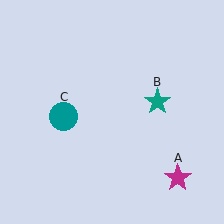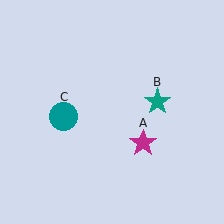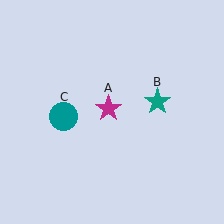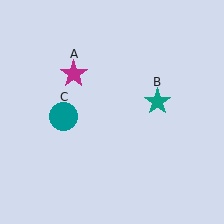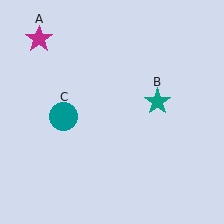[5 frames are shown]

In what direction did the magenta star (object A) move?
The magenta star (object A) moved up and to the left.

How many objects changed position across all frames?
1 object changed position: magenta star (object A).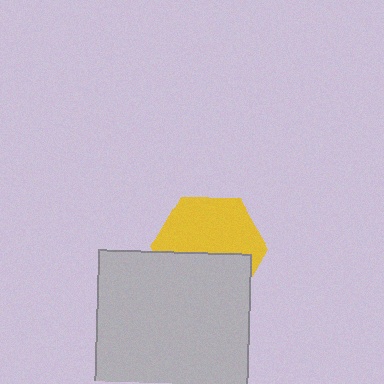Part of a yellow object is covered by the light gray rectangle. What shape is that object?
It is a hexagon.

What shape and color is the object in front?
The object in front is a light gray rectangle.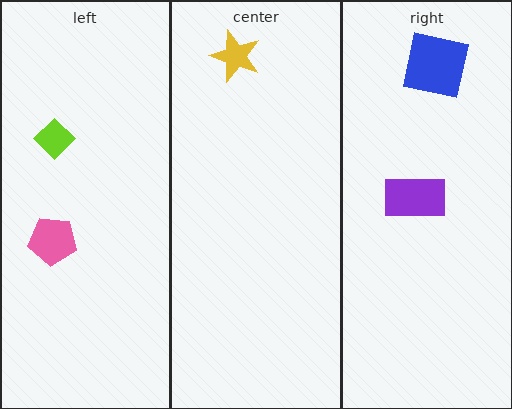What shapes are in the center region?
The yellow star.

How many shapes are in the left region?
2.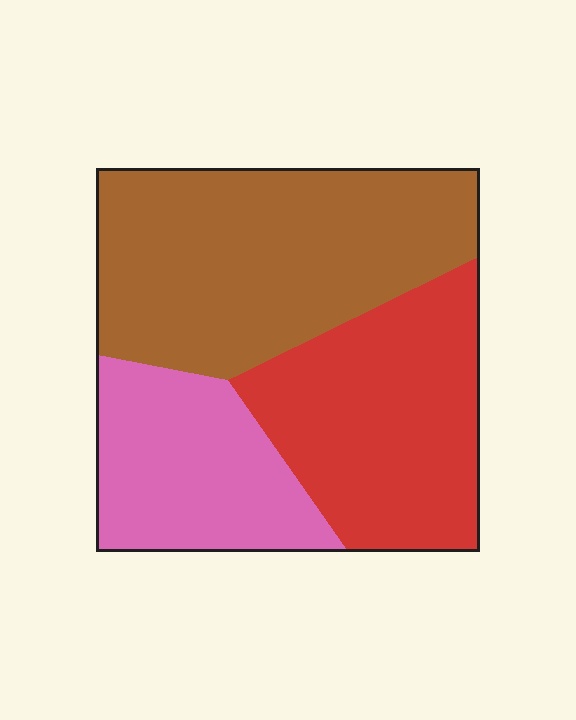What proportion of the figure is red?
Red takes up about one third (1/3) of the figure.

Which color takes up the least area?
Pink, at roughly 25%.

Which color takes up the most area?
Brown, at roughly 45%.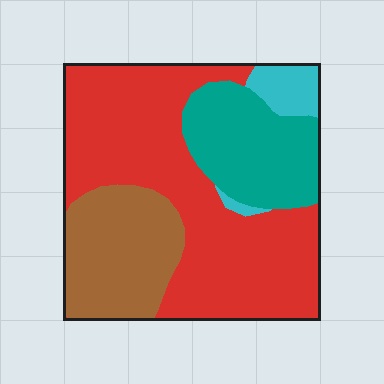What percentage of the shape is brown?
Brown takes up about one fifth (1/5) of the shape.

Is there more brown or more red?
Red.